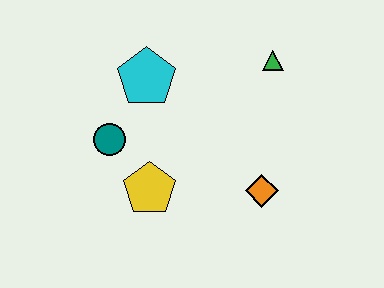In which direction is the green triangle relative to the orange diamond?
The green triangle is above the orange diamond.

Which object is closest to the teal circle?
The yellow pentagon is closest to the teal circle.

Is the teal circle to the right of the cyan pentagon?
No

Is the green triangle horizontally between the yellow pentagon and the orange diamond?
No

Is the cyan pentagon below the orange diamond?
No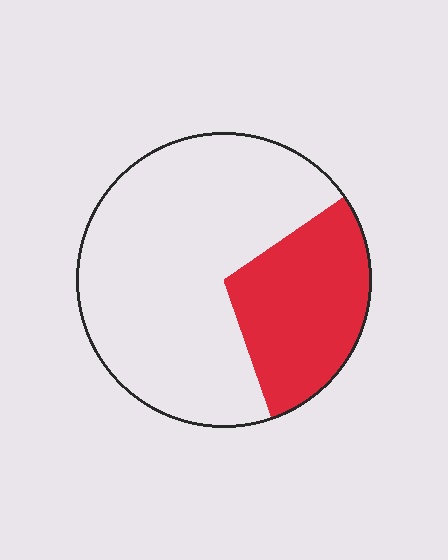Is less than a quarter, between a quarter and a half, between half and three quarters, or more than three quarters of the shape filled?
Between a quarter and a half.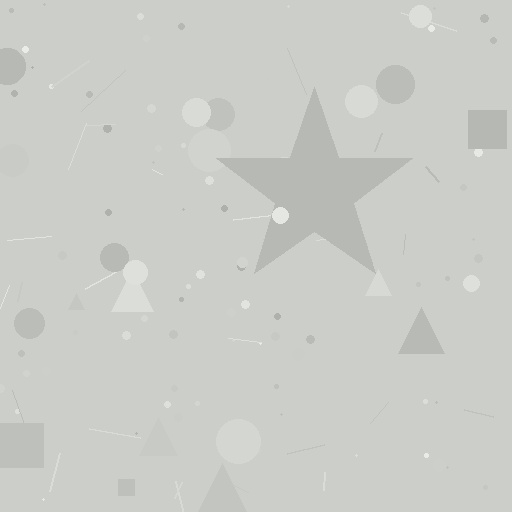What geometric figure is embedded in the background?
A star is embedded in the background.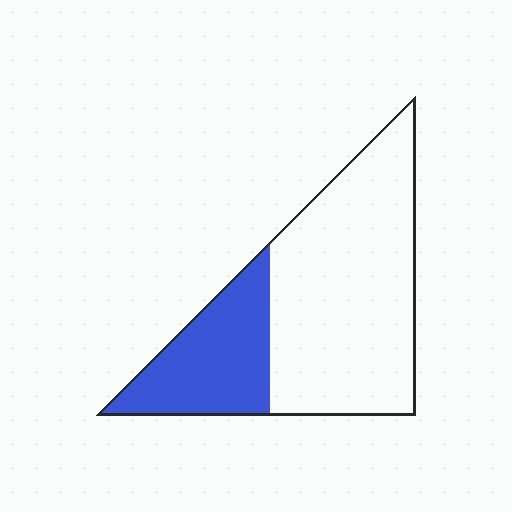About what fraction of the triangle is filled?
About one third (1/3).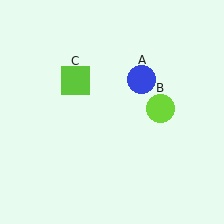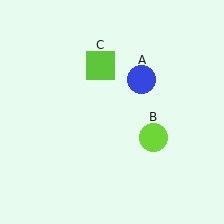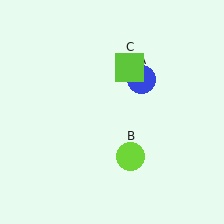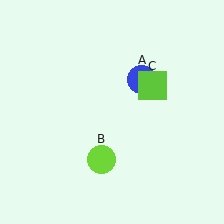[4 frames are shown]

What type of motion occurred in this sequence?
The lime circle (object B), lime square (object C) rotated clockwise around the center of the scene.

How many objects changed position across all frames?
2 objects changed position: lime circle (object B), lime square (object C).